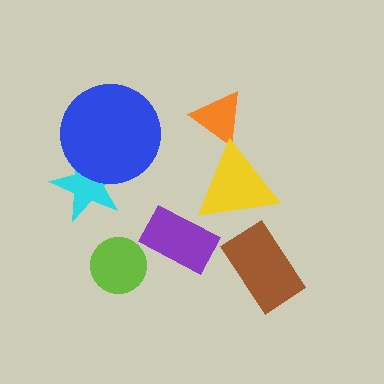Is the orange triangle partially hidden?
Yes, it is partially covered by another shape.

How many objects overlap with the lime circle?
0 objects overlap with the lime circle.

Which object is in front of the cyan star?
The blue circle is in front of the cyan star.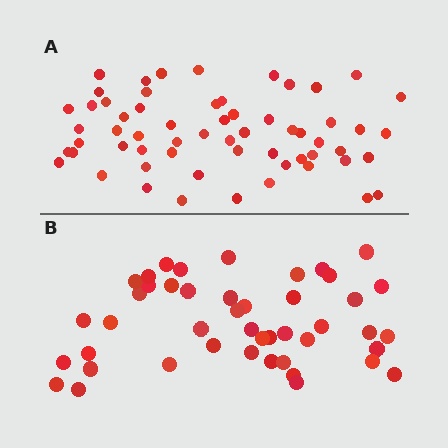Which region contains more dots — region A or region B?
Region A (the top region) has more dots.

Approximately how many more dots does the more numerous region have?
Region A has approximately 15 more dots than region B.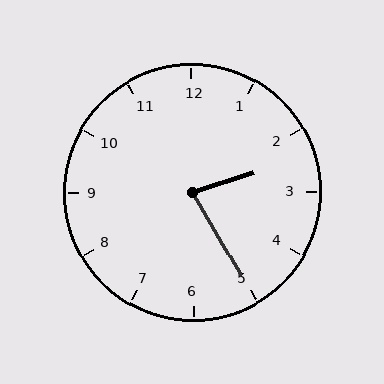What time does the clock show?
2:25.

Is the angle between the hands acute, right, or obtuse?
It is acute.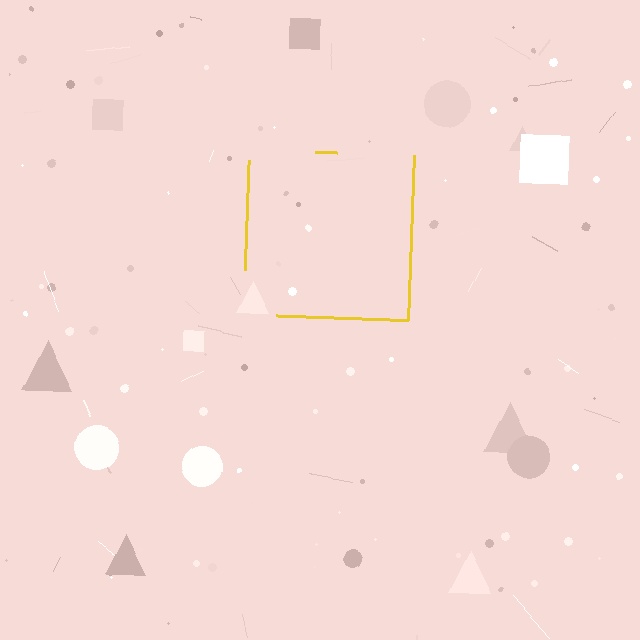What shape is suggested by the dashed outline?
The dashed outline suggests a square.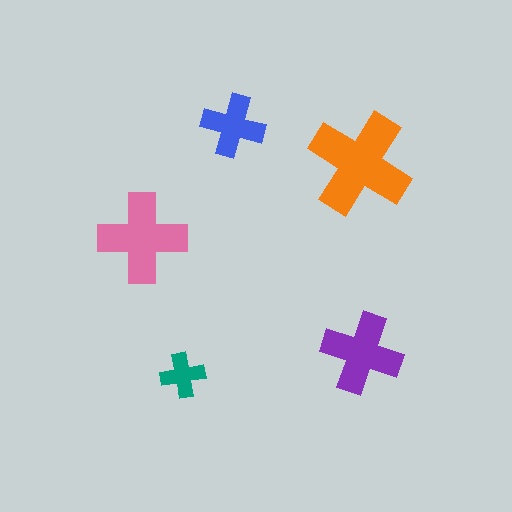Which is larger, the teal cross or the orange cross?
The orange one.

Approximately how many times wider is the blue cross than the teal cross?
About 1.5 times wider.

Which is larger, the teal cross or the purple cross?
The purple one.